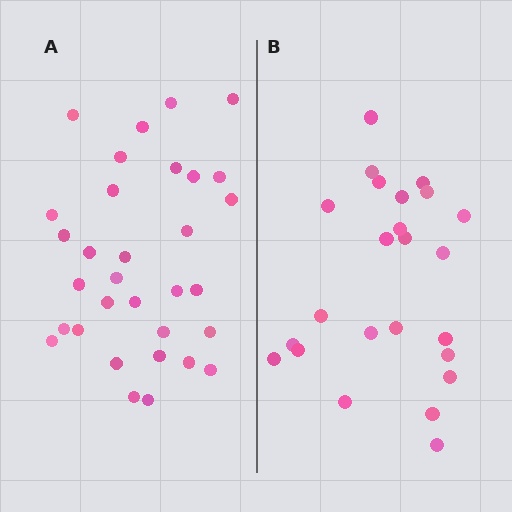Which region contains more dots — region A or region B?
Region A (the left region) has more dots.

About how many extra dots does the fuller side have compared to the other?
Region A has roughly 8 or so more dots than region B.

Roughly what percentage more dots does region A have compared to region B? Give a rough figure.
About 35% more.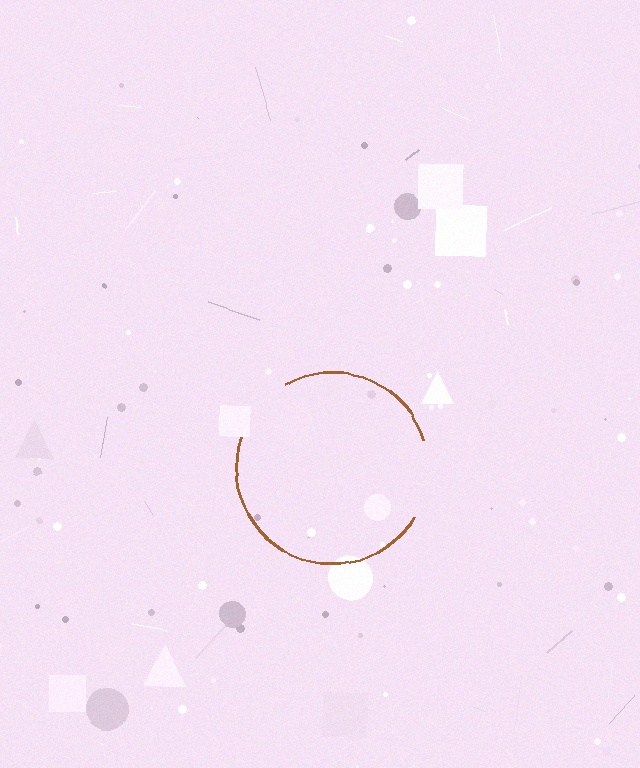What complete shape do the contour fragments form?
The contour fragments form a circle.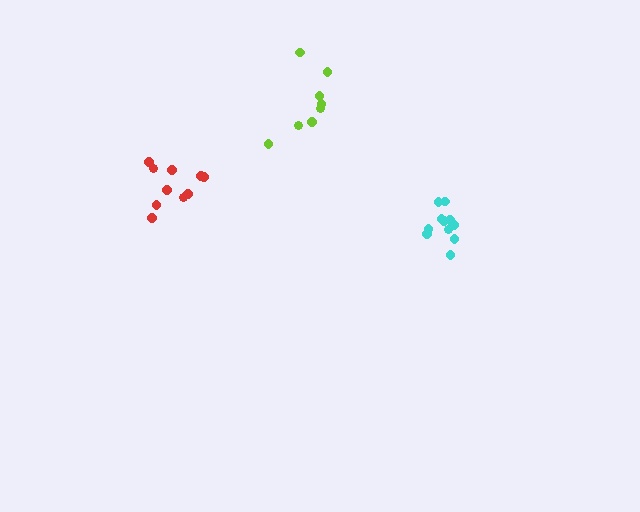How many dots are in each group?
Group 1: 10 dots, Group 2: 8 dots, Group 3: 11 dots (29 total).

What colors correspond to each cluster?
The clusters are colored: red, lime, cyan.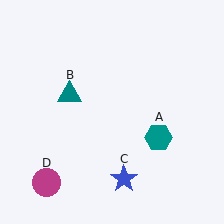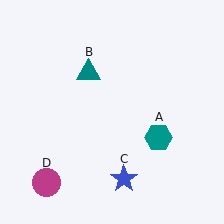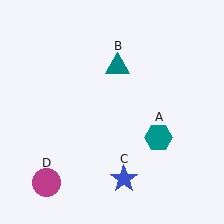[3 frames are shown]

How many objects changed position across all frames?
1 object changed position: teal triangle (object B).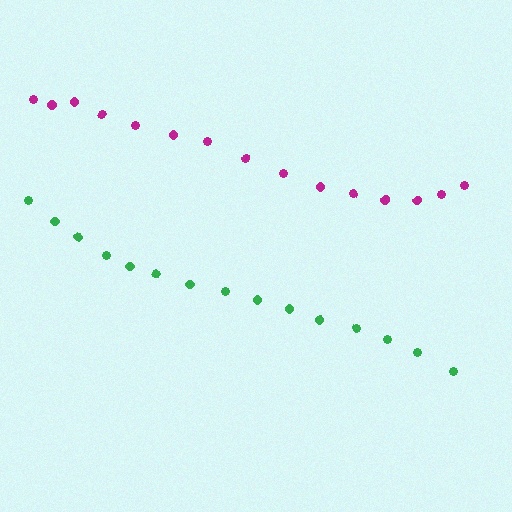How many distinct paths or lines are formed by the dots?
There are 2 distinct paths.